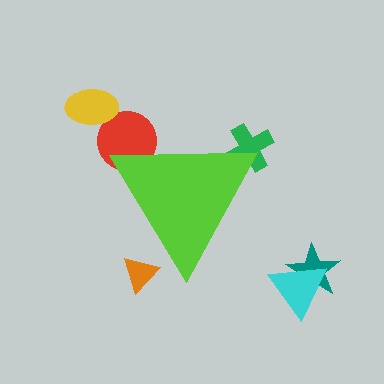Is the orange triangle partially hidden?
Yes, the orange triangle is partially hidden behind the lime triangle.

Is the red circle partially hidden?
Yes, the red circle is partially hidden behind the lime triangle.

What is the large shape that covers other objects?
A lime triangle.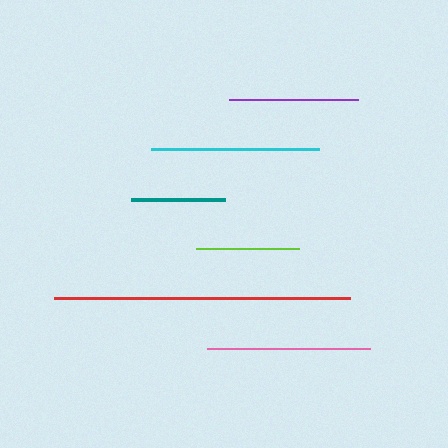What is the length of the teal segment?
The teal segment is approximately 95 pixels long.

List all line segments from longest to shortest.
From longest to shortest: red, cyan, pink, purple, lime, teal.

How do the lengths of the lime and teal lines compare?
The lime and teal lines are approximately the same length.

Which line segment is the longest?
The red line is the longest at approximately 296 pixels.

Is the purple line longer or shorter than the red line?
The red line is longer than the purple line.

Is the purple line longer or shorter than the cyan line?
The cyan line is longer than the purple line.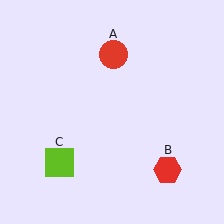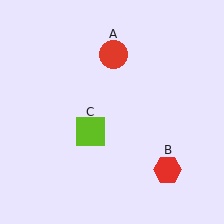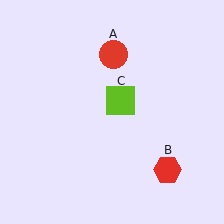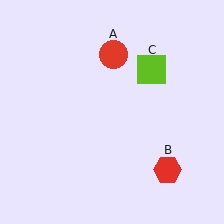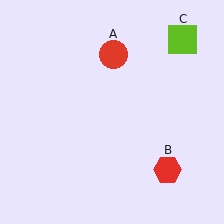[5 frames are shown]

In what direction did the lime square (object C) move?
The lime square (object C) moved up and to the right.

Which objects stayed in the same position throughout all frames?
Red circle (object A) and red hexagon (object B) remained stationary.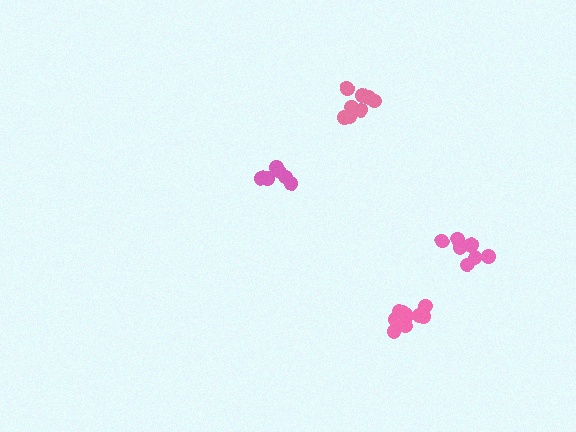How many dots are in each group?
Group 1: 12 dots, Group 2: 7 dots, Group 3: 6 dots, Group 4: 9 dots (34 total).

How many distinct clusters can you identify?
There are 4 distinct clusters.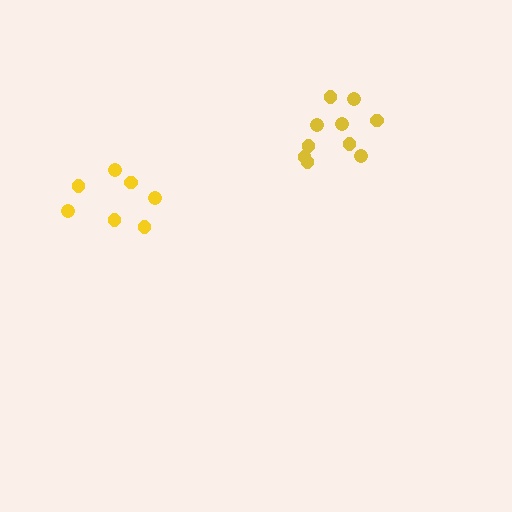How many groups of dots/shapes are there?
There are 2 groups.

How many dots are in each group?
Group 1: 10 dots, Group 2: 7 dots (17 total).